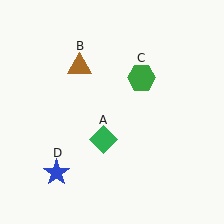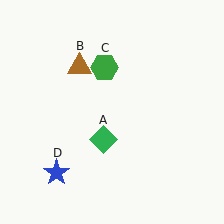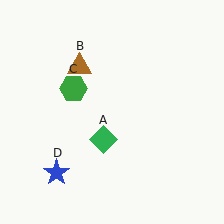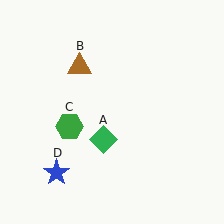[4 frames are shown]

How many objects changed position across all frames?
1 object changed position: green hexagon (object C).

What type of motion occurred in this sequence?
The green hexagon (object C) rotated counterclockwise around the center of the scene.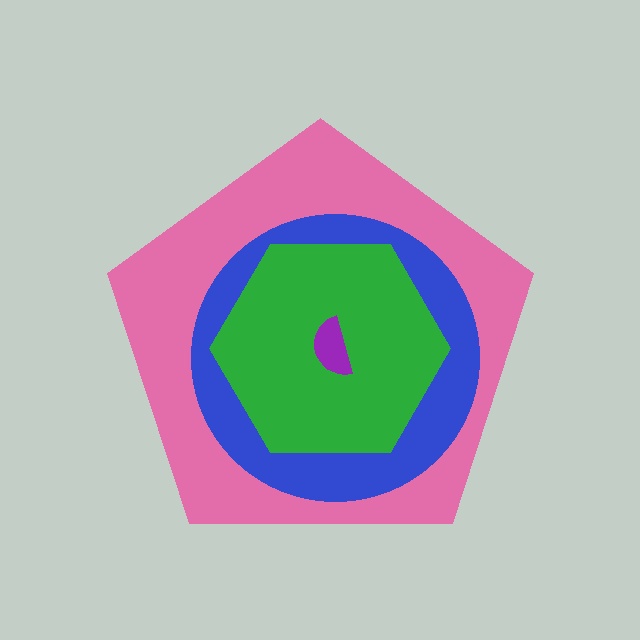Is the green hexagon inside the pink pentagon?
Yes.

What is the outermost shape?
The pink pentagon.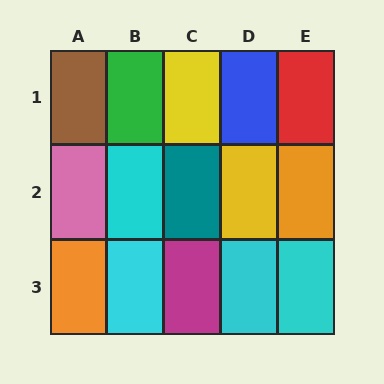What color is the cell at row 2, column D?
Yellow.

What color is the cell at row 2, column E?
Orange.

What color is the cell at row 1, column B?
Green.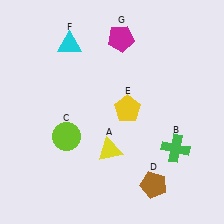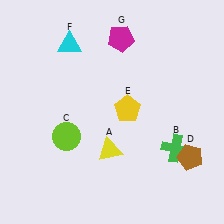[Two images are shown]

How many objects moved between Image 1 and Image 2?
1 object moved between the two images.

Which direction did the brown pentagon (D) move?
The brown pentagon (D) moved right.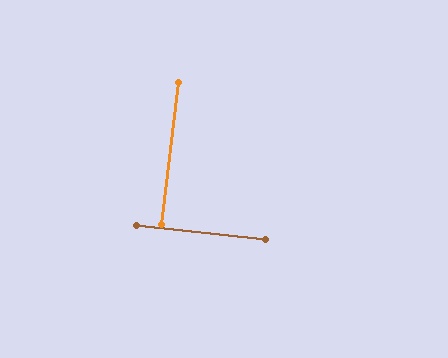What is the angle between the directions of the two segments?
Approximately 89 degrees.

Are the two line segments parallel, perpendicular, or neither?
Perpendicular — they meet at approximately 89°.